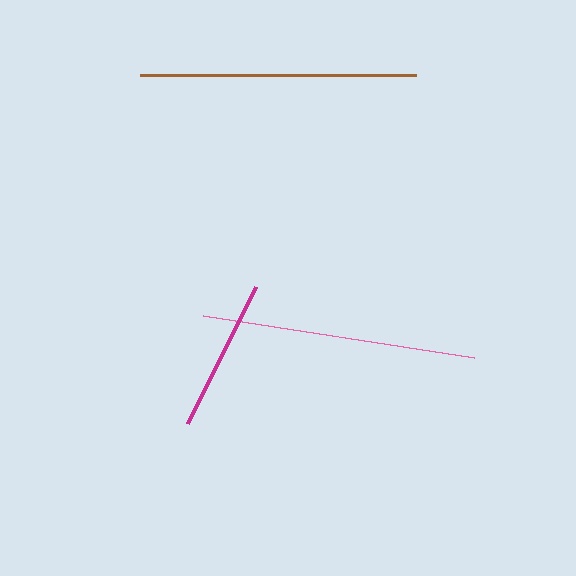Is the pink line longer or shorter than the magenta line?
The pink line is longer than the magenta line.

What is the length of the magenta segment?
The magenta segment is approximately 154 pixels long.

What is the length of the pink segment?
The pink segment is approximately 274 pixels long.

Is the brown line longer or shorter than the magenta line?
The brown line is longer than the magenta line.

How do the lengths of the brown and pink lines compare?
The brown and pink lines are approximately the same length.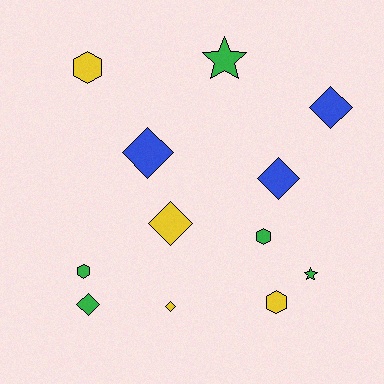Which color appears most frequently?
Green, with 5 objects.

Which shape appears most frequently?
Diamond, with 6 objects.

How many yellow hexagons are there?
There are 2 yellow hexagons.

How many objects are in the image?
There are 12 objects.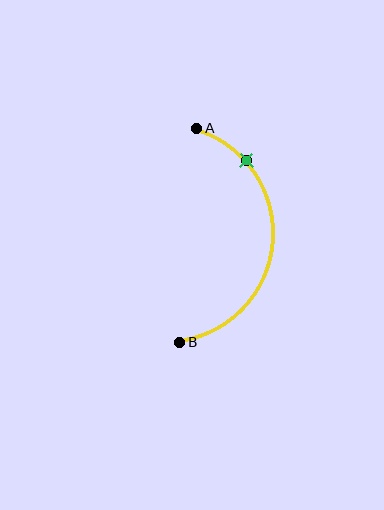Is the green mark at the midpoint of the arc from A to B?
No. The green mark lies on the arc but is closer to endpoint A. The arc midpoint would be at the point on the curve equidistant along the arc from both A and B.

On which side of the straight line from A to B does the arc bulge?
The arc bulges to the right of the straight line connecting A and B.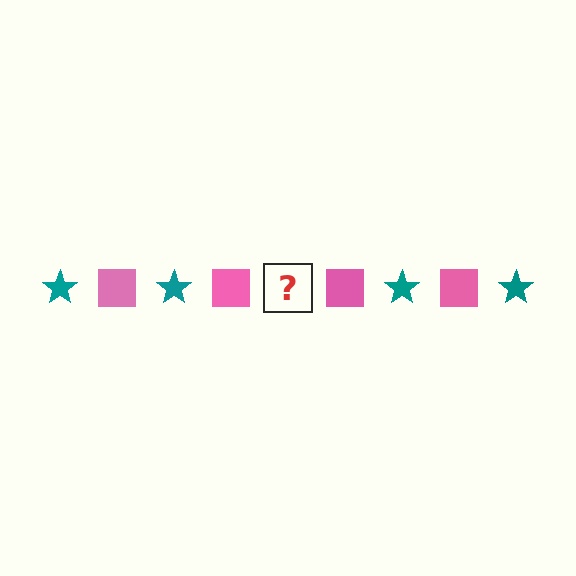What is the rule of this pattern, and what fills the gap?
The rule is that the pattern alternates between teal star and pink square. The gap should be filled with a teal star.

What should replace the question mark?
The question mark should be replaced with a teal star.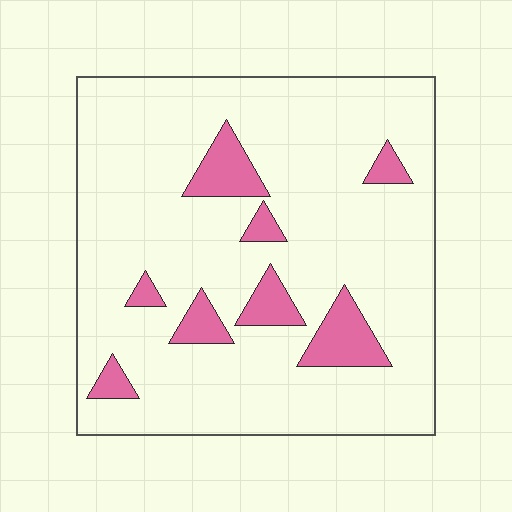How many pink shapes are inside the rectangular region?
8.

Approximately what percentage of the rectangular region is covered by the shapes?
Approximately 15%.